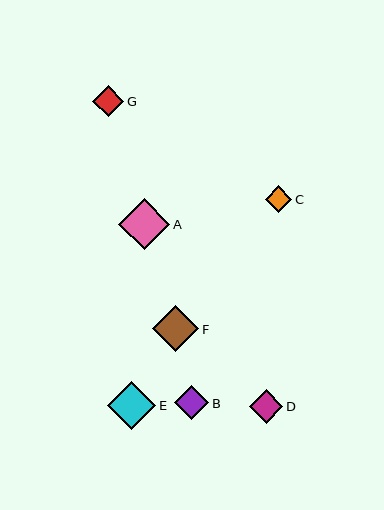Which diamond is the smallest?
Diamond C is the smallest with a size of approximately 27 pixels.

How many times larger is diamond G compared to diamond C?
Diamond G is approximately 1.2 times the size of diamond C.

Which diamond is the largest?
Diamond A is the largest with a size of approximately 52 pixels.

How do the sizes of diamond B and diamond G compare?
Diamond B and diamond G are approximately the same size.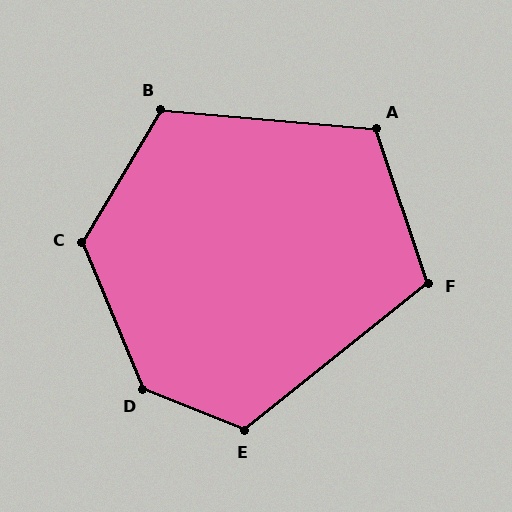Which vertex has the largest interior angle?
D, at approximately 135 degrees.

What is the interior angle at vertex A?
Approximately 114 degrees (obtuse).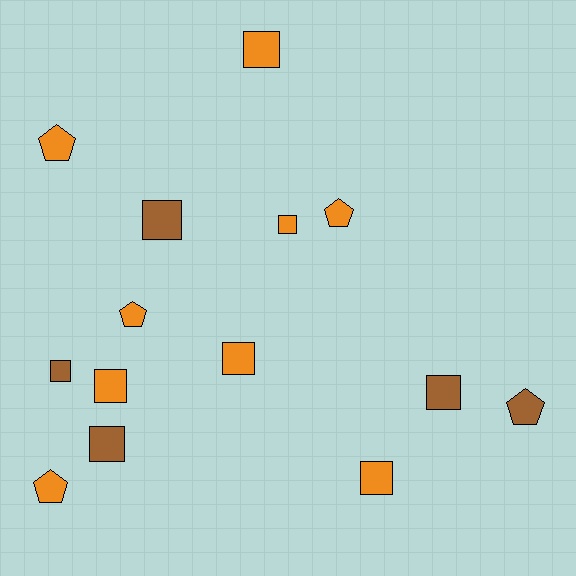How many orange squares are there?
There are 5 orange squares.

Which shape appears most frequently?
Square, with 9 objects.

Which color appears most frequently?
Orange, with 9 objects.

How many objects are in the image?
There are 14 objects.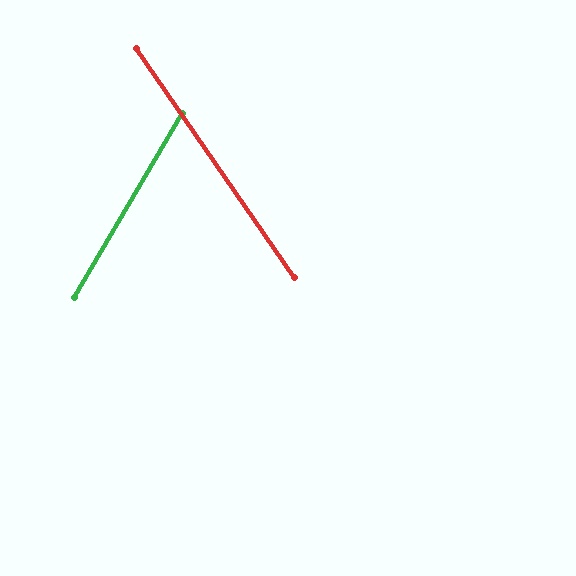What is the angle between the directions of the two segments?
Approximately 65 degrees.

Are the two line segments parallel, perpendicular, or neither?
Neither parallel nor perpendicular — they differ by about 65°.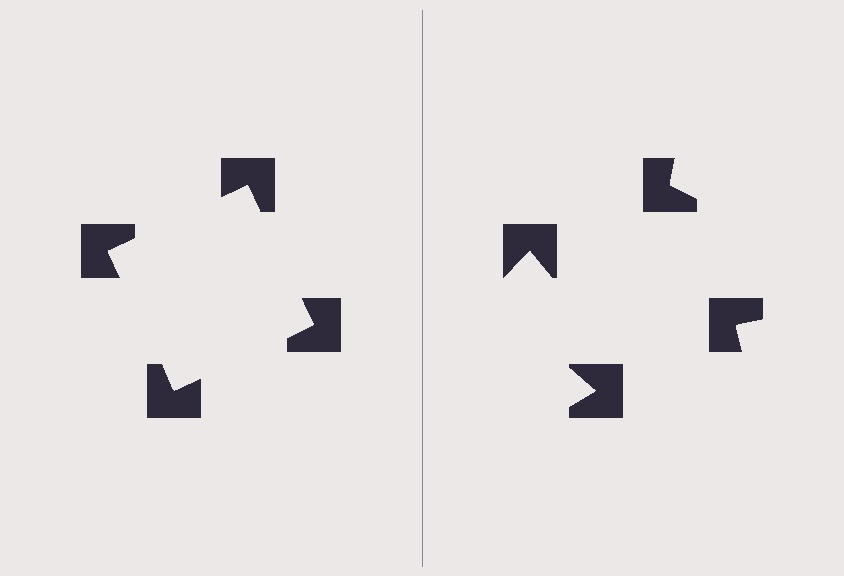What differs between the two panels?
The notched squares are positioned identically on both sides; only the wedge orientations differ. On the left they align to a square; on the right they are misaligned.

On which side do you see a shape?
An illusory square appears on the left side. On the right side the wedge cuts are rotated, so no coherent shape forms.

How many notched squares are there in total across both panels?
8 — 4 on each side.